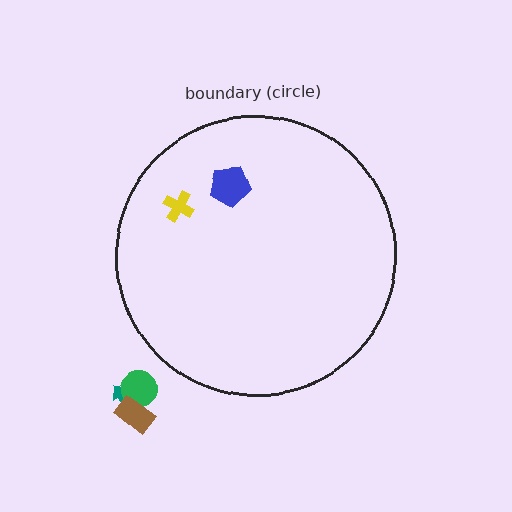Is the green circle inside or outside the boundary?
Outside.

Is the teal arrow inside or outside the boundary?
Outside.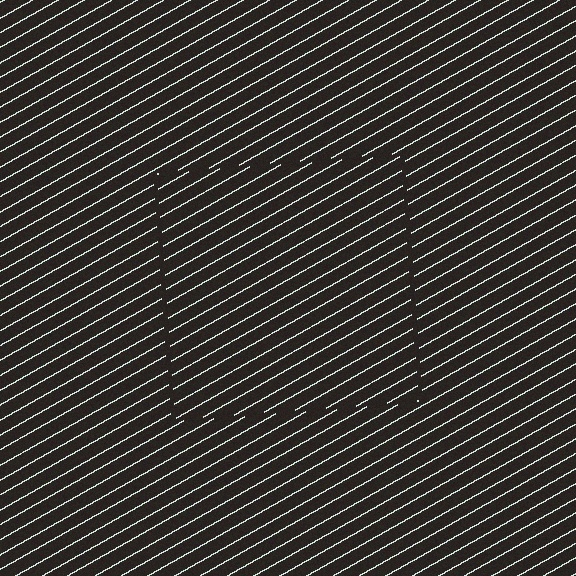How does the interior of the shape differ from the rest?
The interior of the shape contains the same grating, shifted by half a period — the contour is defined by the phase discontinuity where line-ends from the inner and outer gratings abut.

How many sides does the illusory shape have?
4 sides — the line-ends trace a square.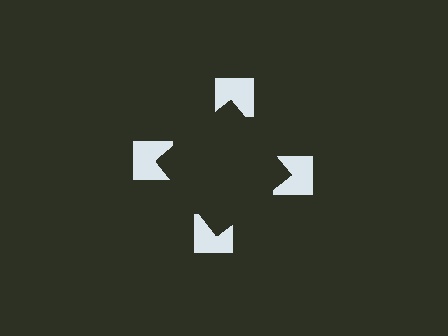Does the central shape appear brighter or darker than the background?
It typically appears slightly darker than the background, even though no actual brightness change is drawn.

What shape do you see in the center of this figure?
An illusory square — its edges are inferred from the aligned wedge cuts in the notched squares, not physically drawn.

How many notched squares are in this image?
There are 4 — one at each vertex of the illusory square.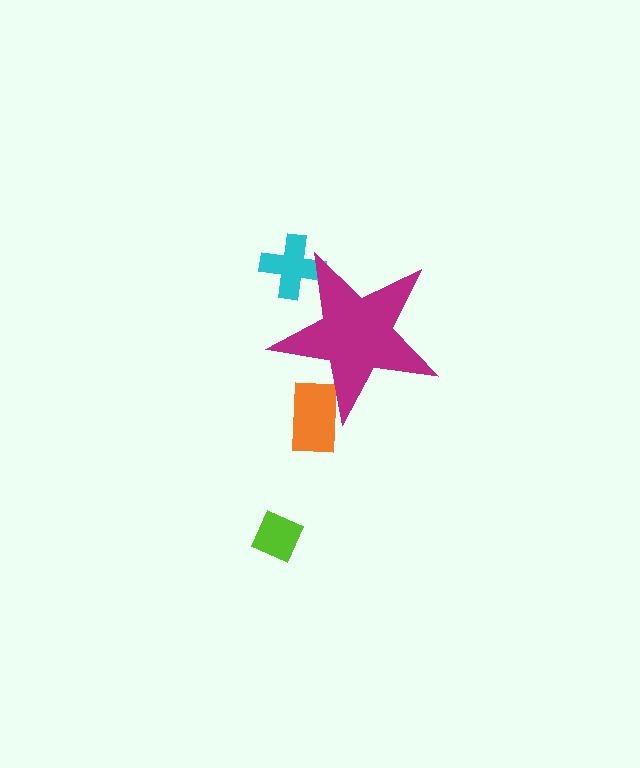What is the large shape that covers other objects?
A magenta star.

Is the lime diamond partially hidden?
No, the lime diamond is fully visible.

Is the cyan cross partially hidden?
Yes, the cyan cross is partially hidden behind the magenta star.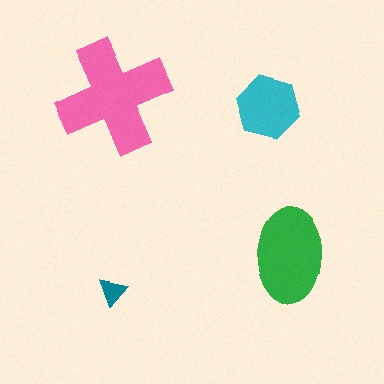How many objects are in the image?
There are 4 objects in the image.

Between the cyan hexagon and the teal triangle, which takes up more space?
The cyan hexagon.